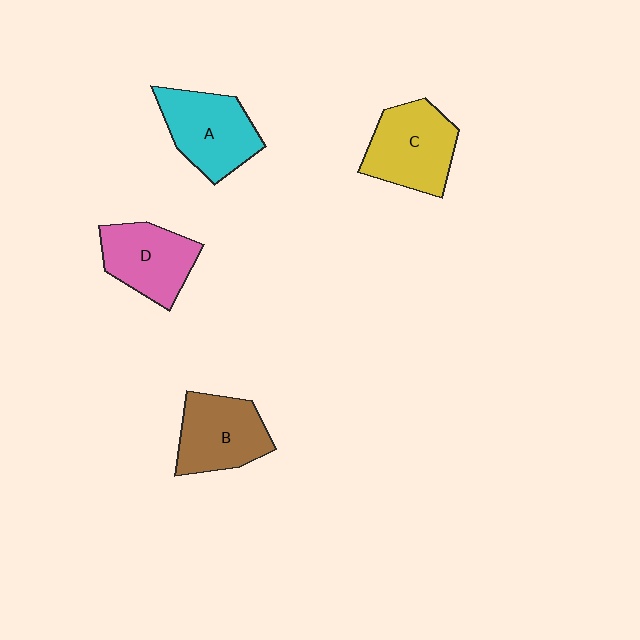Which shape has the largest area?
Shape C (yellow).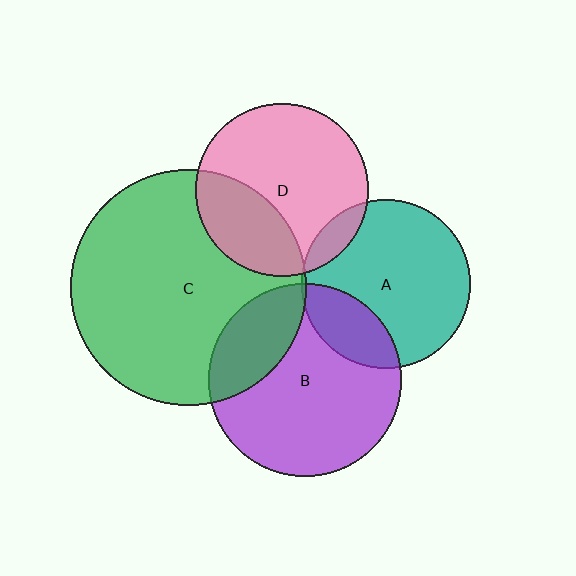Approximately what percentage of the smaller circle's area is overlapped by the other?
Approximately 25%.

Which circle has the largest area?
Circle C (green).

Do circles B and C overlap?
Yes.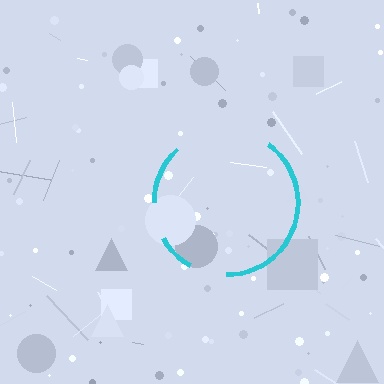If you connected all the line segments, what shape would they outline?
They would outline a circle.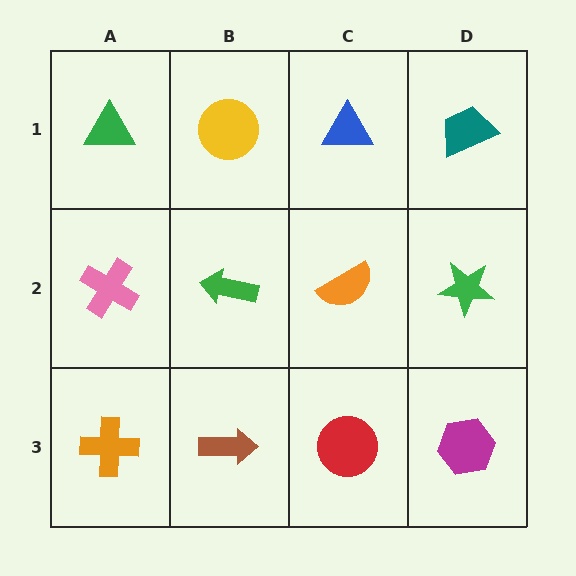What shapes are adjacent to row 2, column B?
A yellow circle (row 1, column B), a brown arrow (row 3, column B), a pink cross (row 2, column A), an orange semicircle (row 2, column C).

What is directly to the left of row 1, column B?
A green triangle.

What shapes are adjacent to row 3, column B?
A green arrow (row 2, column B), an orange cross (row 3, column A), a red circle (row 3, column C).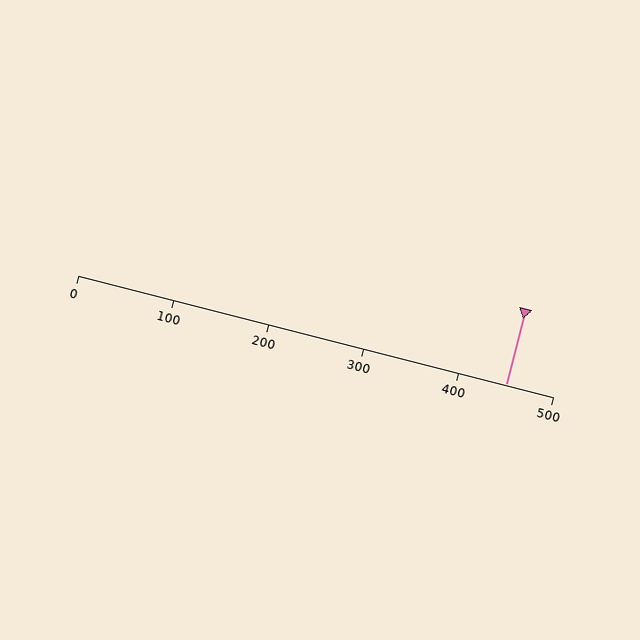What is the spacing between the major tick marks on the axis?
The major ticks are spaced 100 apart.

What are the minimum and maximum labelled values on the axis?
The axis runs from 0 to 500.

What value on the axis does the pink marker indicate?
The marker indicates approximately 450.